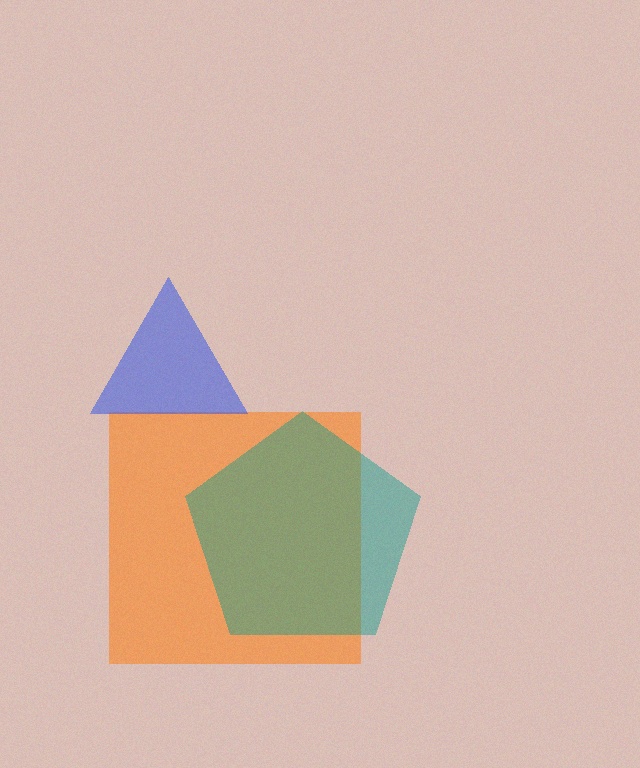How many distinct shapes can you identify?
There are 3 distinct shapes: an orange square, a teal pentagon, a blue triangle.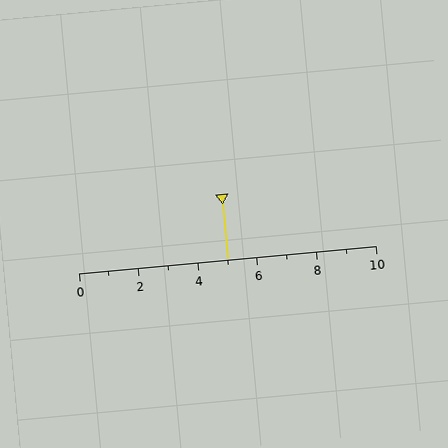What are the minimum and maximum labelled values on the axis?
The axis runs from 0 to 10.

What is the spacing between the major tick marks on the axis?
The major ticks are spaced 2 apart.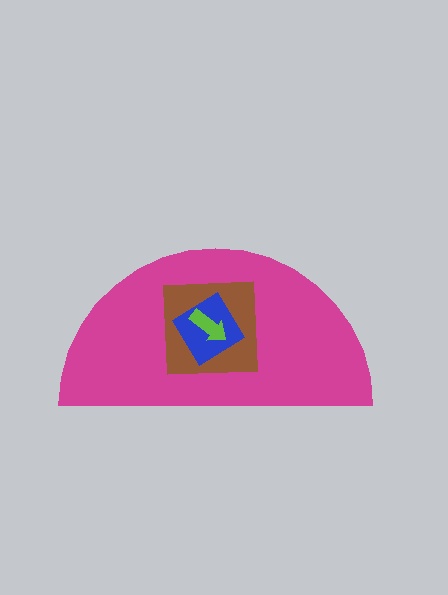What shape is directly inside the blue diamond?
The lime arrow.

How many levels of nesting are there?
4.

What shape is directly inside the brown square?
The blue diamond.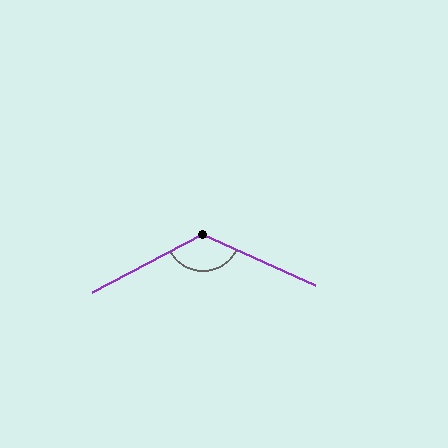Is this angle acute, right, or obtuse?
It is obtuse.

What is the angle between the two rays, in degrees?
Approximately 128 degrees.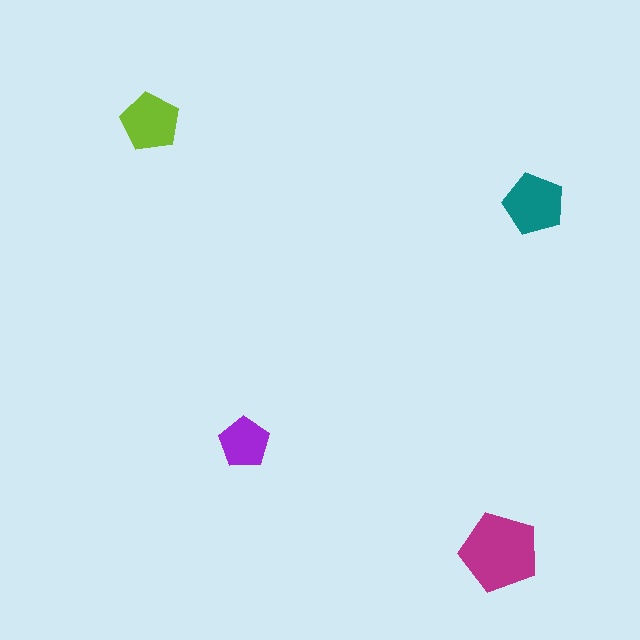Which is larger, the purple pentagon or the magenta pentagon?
The magenta one.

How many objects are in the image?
There are 4 objects in the image.